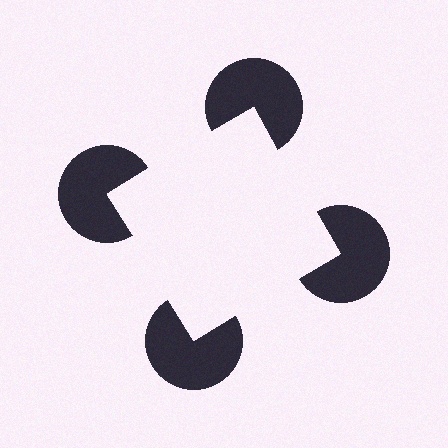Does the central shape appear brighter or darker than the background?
It typically appears slightly brighter than the background, even though no actual brightness change is drawn.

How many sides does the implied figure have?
4 sides.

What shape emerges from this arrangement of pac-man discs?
An illusory square — its edges are inferred from the aligned wedge cuts in the pac-man discs, not physically drawn.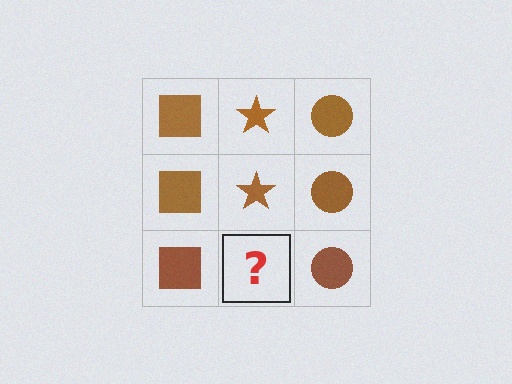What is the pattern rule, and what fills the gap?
The rule is that each column has a consistent shape. The gap should be filled with a brown star.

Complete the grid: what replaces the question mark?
The question mark should be replaced with a brown star.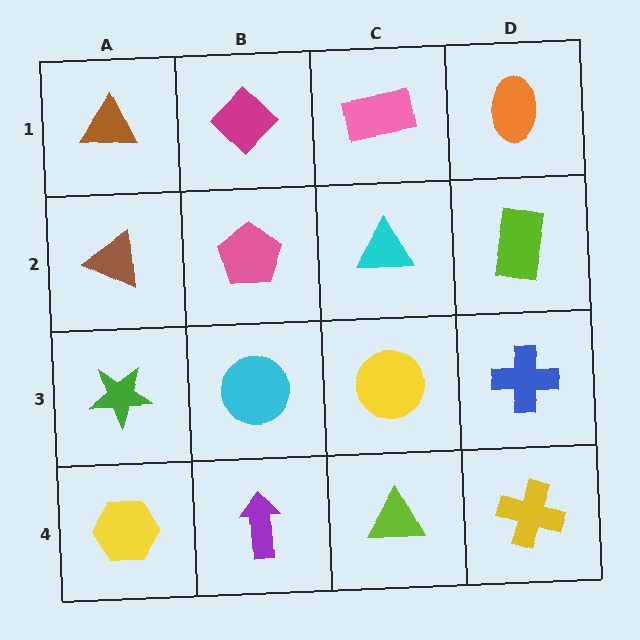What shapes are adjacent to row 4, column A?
A green star (row 3, column A), a purple arrow (row 4, column B).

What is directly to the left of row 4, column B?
A yellow hexagon.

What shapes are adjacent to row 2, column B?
A magenta diamond (row 1, column B), a cyan circle (row 3, column B), a brown triangle (row 2, column A), a cyan triangle (row 2, column C).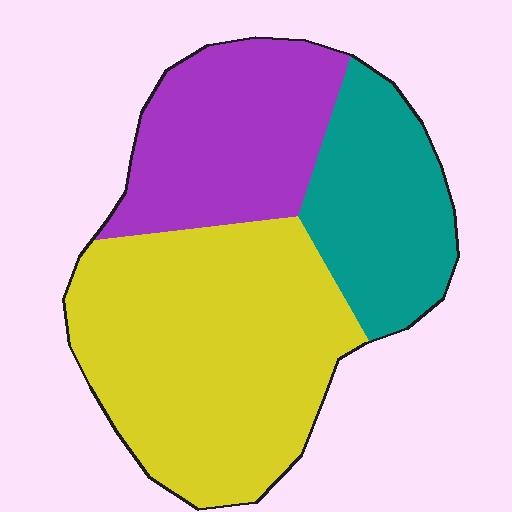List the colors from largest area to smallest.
From largest to smallest: yellow, purple, teal.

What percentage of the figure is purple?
Purple covers roughly 25% of the figure.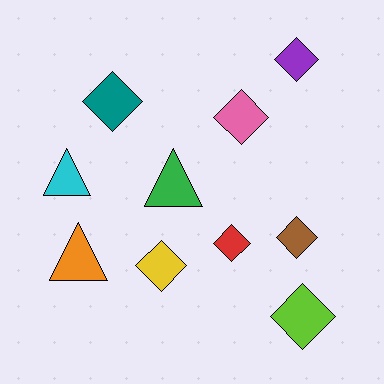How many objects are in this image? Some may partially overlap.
There are 10 objects.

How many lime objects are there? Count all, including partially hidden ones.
There is 1 lime object.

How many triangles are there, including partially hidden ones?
There are 3 triangles.